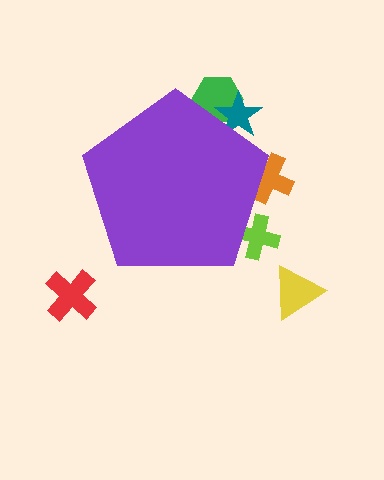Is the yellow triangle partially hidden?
No, the yellow triangle is fully visible.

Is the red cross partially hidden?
No, the red cross is fully visible.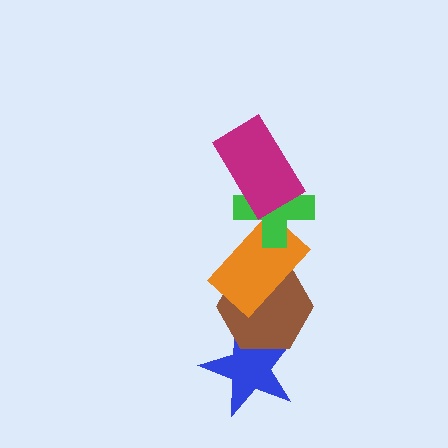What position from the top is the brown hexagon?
The brown hexagon is 4th from the top.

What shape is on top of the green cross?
The magenta rectangle is on top of the green cross.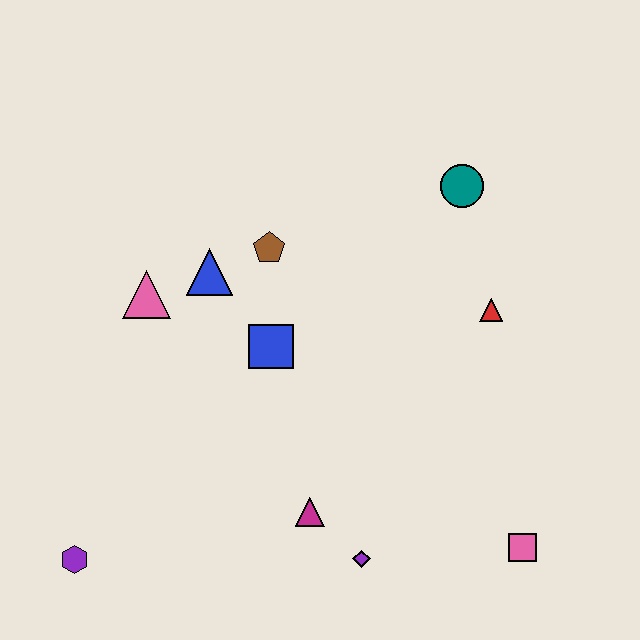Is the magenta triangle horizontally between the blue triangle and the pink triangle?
No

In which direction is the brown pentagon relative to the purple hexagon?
The brown pentagon is above the purple hexagon.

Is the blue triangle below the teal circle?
Yes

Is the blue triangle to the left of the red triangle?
Yes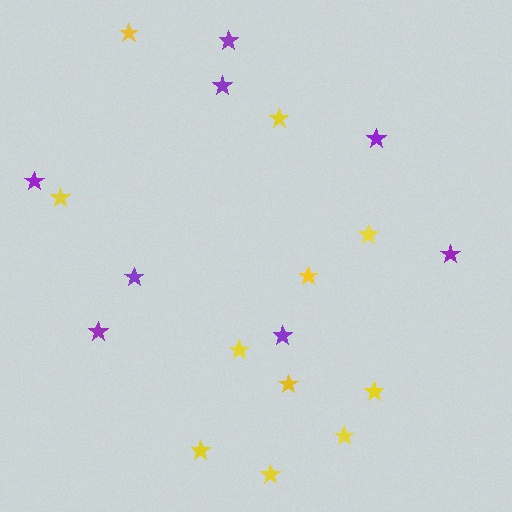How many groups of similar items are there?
There are 2 groups: one group of purple stars (8) and one group of yellow stars (11).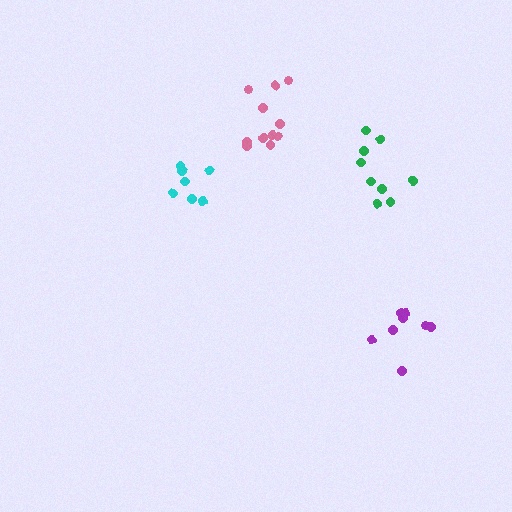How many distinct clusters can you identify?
There are 4 distinct clusters.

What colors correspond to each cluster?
The clusters are colored: cyan, purple, green, pink.